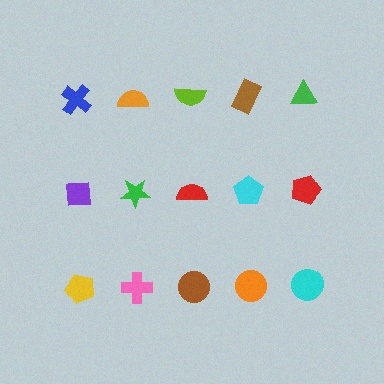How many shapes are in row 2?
5 shapes.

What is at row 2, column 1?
A purple square.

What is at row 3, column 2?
A pink cross.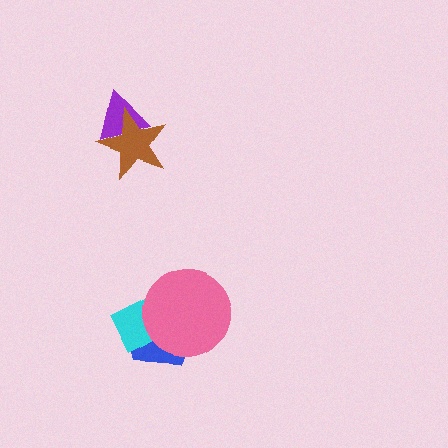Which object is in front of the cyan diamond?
The pink circle is in front of the cyan diamond.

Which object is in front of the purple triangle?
The brown star is in front of the purple triangle.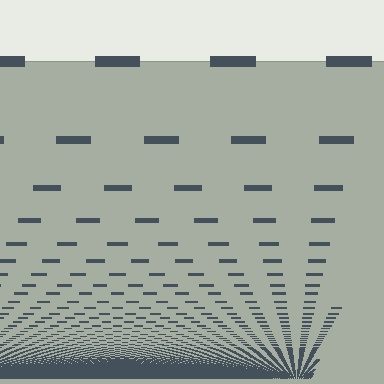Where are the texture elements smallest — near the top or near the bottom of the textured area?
Near the bottom.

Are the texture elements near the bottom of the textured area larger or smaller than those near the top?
Smaller. The gradient is inverted — elements near the bottom are smaller and denser.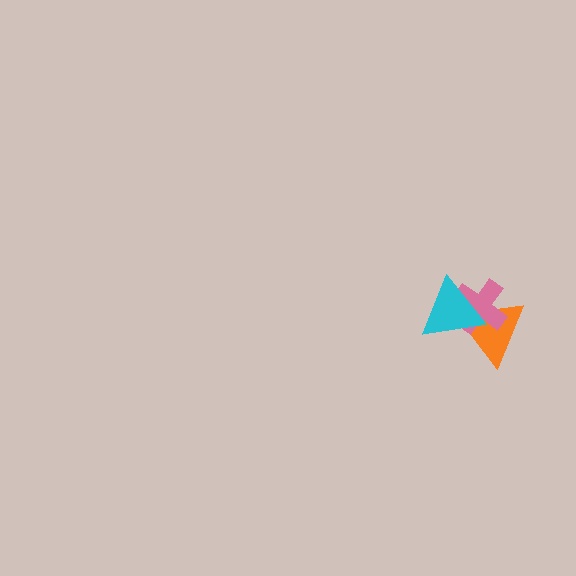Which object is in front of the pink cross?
The cyan triangle is in front of the pink cross.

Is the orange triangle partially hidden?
Yes, it is partially covered by another shape.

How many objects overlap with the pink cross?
2 objects overlap with the pink cross.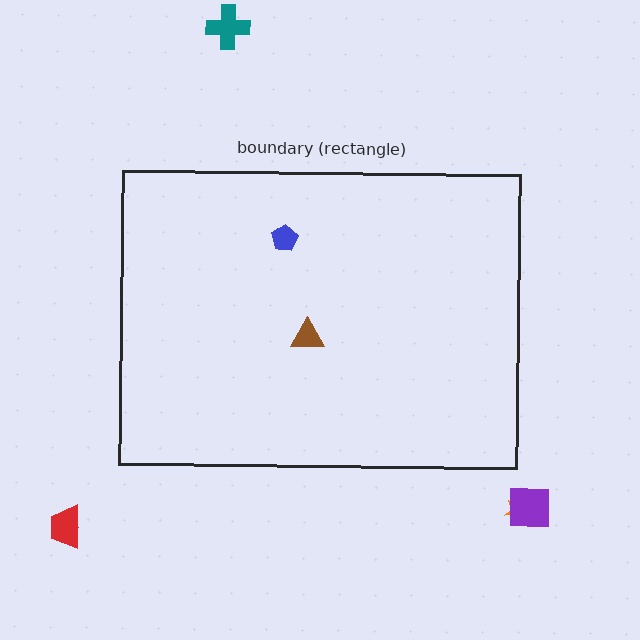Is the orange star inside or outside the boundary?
Outside.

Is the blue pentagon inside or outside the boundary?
Inside.